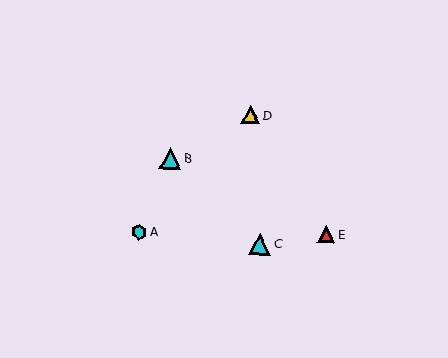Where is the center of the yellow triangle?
The center of the yellow triangle is at (251, 115).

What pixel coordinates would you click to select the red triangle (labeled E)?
Click at (326, 234) to select the red triangle E.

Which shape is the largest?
The cyan triangle (labeled C) is the largest.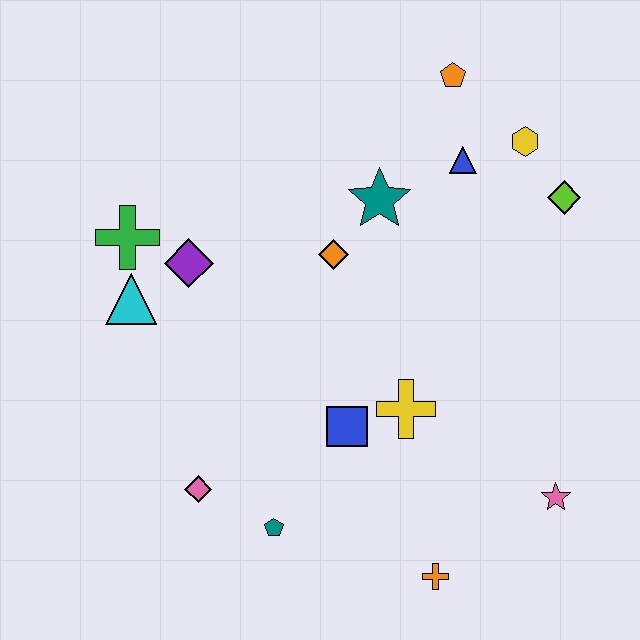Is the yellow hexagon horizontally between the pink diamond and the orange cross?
No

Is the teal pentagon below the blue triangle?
Yes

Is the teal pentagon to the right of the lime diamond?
No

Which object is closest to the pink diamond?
The teal pentagon is closest to the pink diamond.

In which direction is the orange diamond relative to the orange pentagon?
The orange diamond is below the orange pentagon.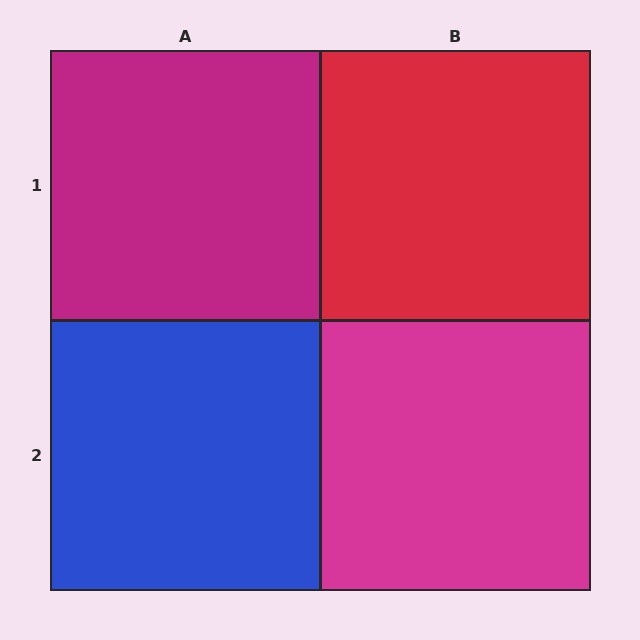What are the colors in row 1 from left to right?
Magenta, red.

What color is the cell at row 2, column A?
Blue.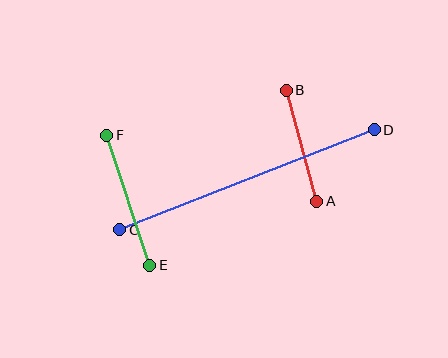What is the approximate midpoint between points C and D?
The midpoint is at approximately (247, 180) pixels.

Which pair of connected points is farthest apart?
Points C and D are farthest apart.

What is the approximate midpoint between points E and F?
The midpoint is at approximately (128, 200) pixels.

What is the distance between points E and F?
The distance is approximately 137 pixels.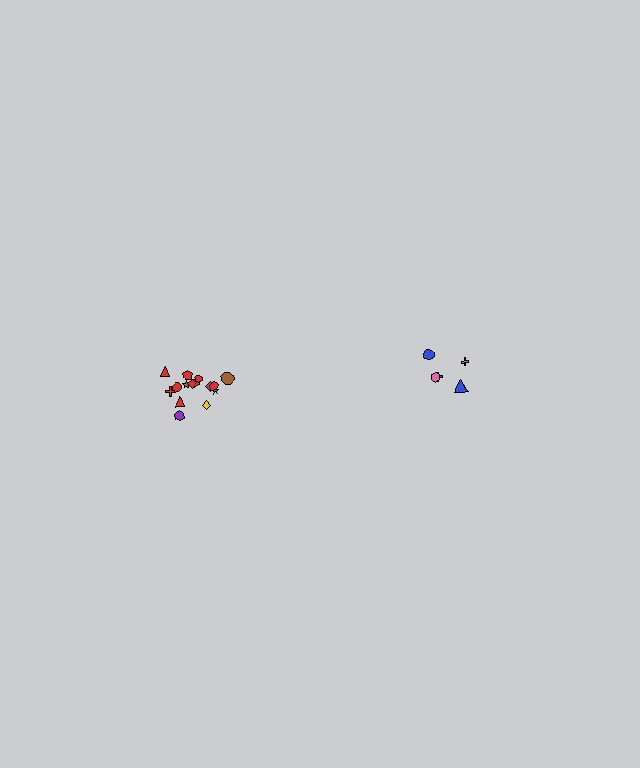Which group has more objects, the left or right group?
The left group.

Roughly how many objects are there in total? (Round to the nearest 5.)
Roughly 20 objects in total.